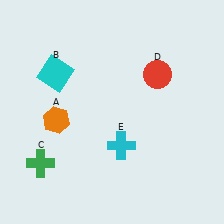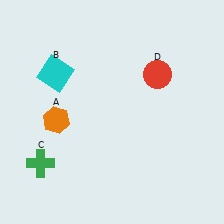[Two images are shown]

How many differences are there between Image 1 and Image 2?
There is 1 difference between the two images.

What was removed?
The cyan cross (E) was removed in Image 2.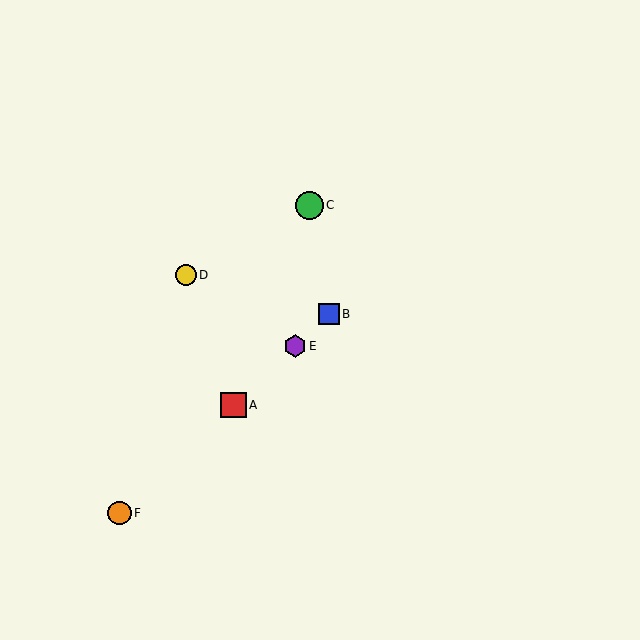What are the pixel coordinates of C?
Object C is at (309, 205).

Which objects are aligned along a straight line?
Objects A, B, E, F are aligned along a straight line.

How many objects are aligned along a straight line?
4 objects (A, B, E, F) are aligned along a straight line.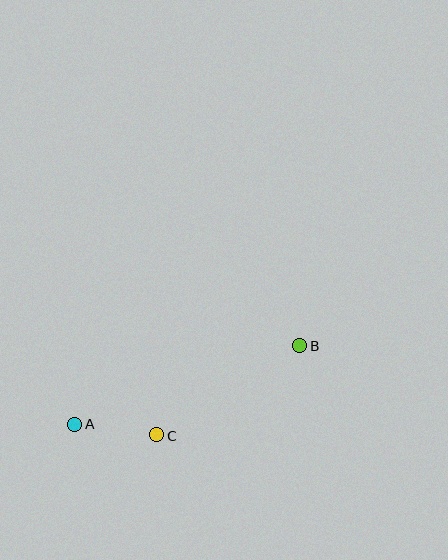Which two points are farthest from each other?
Points A and B are farthest from each other.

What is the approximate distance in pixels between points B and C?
The distance between B and C is approximately 170 pixels.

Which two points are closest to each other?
Points A and C are closest to each other.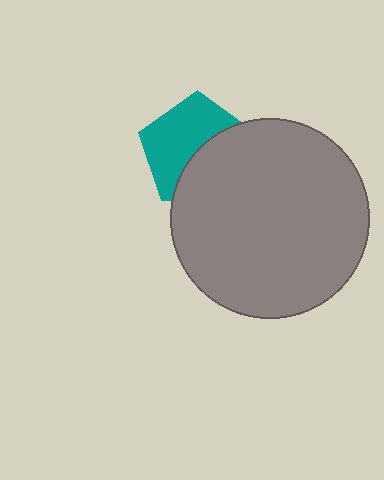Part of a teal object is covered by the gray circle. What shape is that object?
It is a pentagon.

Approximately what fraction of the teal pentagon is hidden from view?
Roughly 46% of the teal pentagon is hidden behind the gray circle.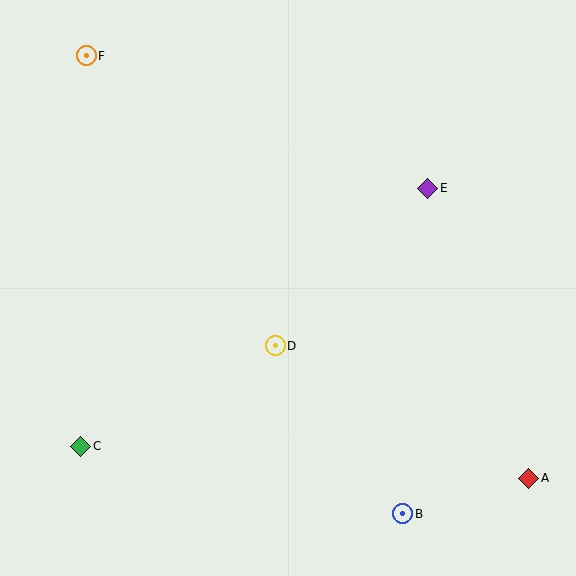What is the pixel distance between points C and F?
The distance between C and F is 391 pixels.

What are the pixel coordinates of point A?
Point A is at (528, 478).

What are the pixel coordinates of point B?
Point B is at (403, 514).